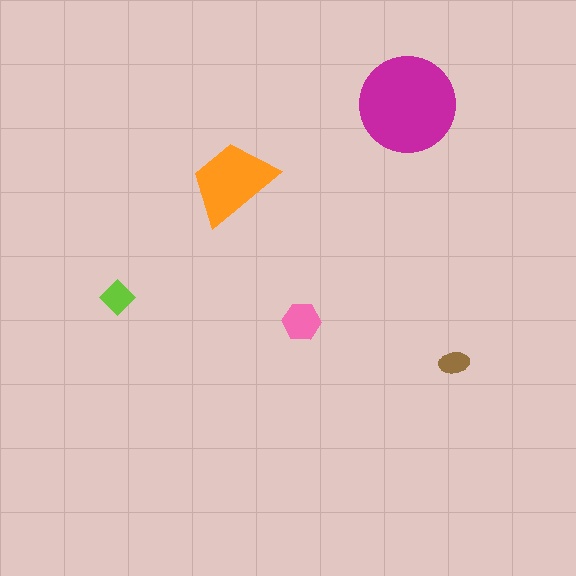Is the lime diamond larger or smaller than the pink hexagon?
Smaller.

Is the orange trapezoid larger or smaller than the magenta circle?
Smaller.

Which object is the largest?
The magenta circle.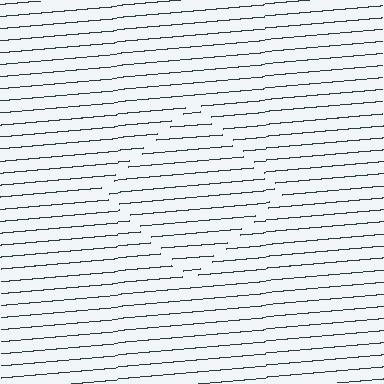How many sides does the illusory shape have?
4 sides — the line-ends trace a square.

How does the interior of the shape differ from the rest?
The interior of the shape contains the same grating, shifted by half a period — the contour is defined by the phase discontinuity where line-ends from the inner and outer gratings abut.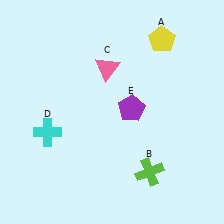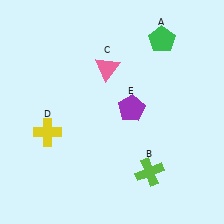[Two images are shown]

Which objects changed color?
A changed from yellow to green. D changed from cyan to yellow.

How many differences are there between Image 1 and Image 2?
There are 2 differences between the two images.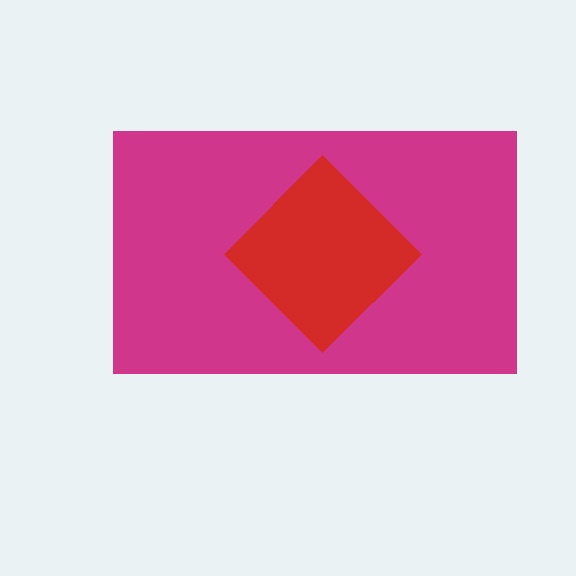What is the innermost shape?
The red diamond.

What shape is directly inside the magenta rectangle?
The red diamond.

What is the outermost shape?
The magenta rectangle.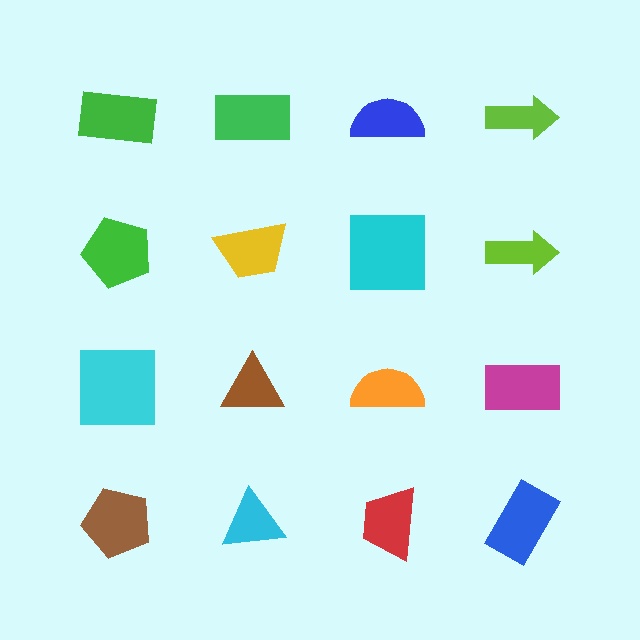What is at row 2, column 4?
A lime arrow.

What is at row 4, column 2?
A cyan triangle.